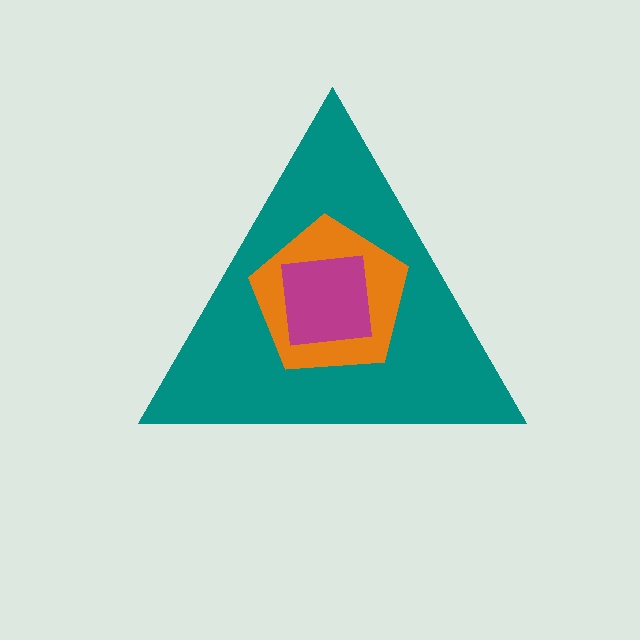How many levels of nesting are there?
3.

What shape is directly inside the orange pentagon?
The magenta square.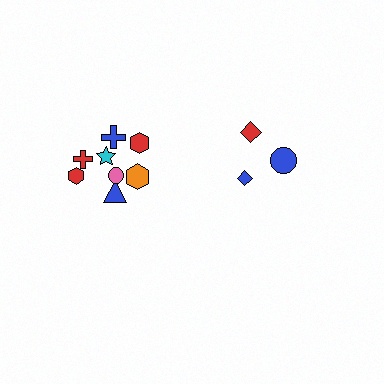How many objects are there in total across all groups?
There are 11 objects.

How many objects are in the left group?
There are 8 objects.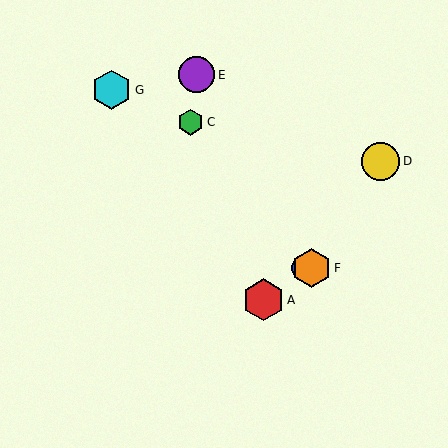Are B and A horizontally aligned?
No, B is at y≈268 and A is at y≈300.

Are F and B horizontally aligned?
Yes, both are at y≈268.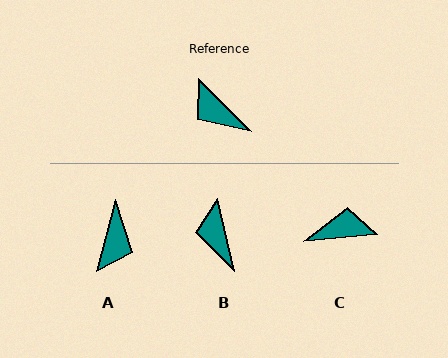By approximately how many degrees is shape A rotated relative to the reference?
Approximately 120 degrees counter-clockwise.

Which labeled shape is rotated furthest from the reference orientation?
C, about 130 degrees away.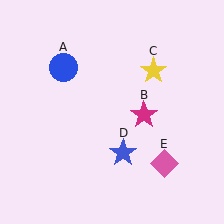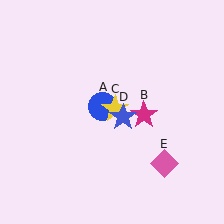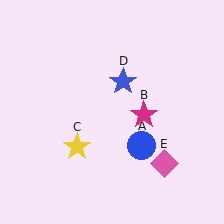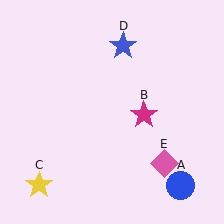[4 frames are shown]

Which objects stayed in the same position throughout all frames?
Magenta star (object B) and pink diamond (object E) remained stationary.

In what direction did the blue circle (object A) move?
The blue circle (object A) moved down and to the right.